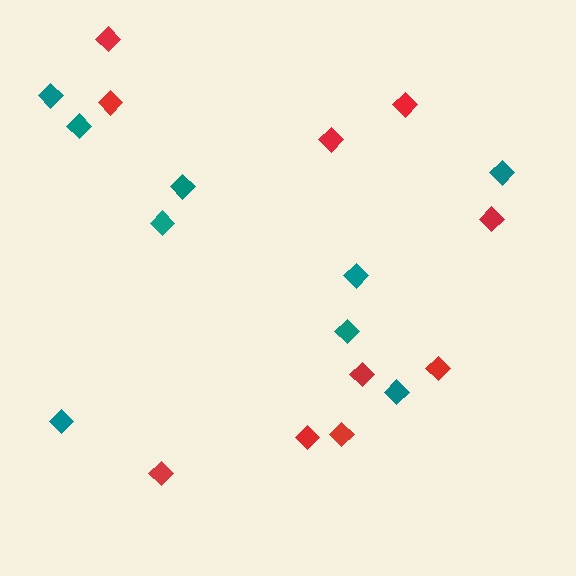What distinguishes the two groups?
There are 2 groups: one group of red diamonds (10) and one group of teal diamonds (9).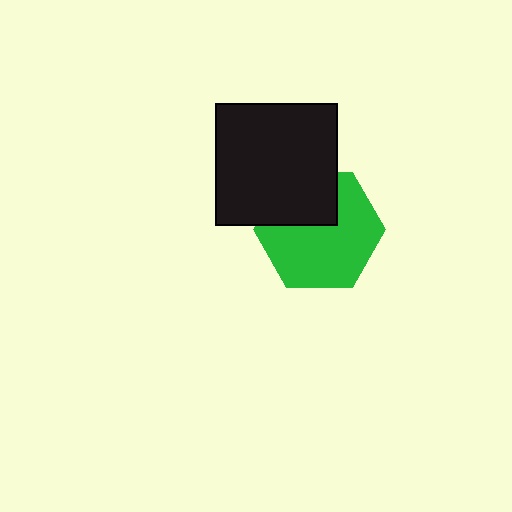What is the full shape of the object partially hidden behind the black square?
The partially hidden object is a green hexagon.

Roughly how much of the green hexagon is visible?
Most of it is visible (roughly 69%).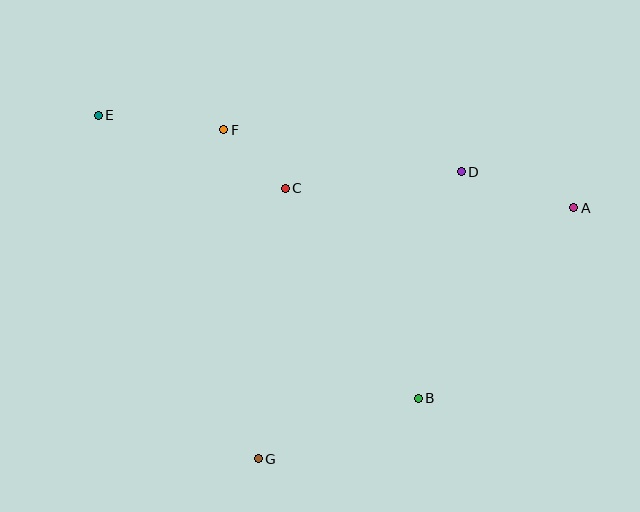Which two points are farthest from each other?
Points A and E are farthest from each other.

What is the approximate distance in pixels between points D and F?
The distance between D and F is approximately 241 pixels.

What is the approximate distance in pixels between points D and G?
The distance between D and G is approximately 352 pixels.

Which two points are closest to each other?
Points C and F are closest to each other.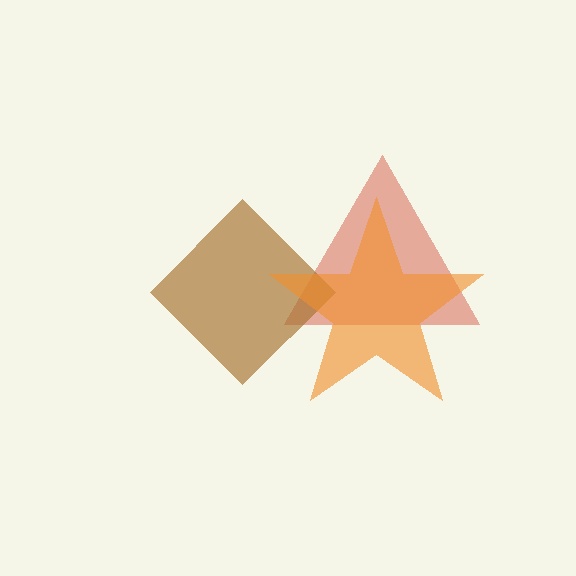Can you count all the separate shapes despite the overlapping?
Yes, there are 3 separate shapes.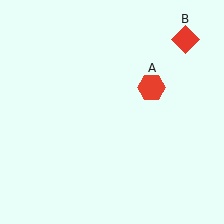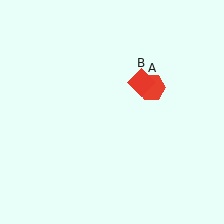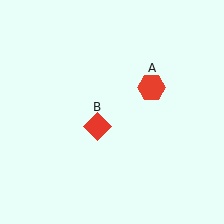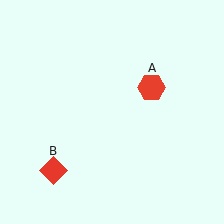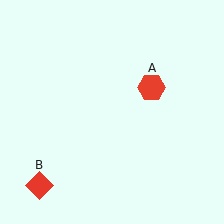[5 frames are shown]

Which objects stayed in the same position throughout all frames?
Red hexagon (object A) remained stationary.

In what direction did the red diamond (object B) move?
The red diamond (object B) moved down and to the left.